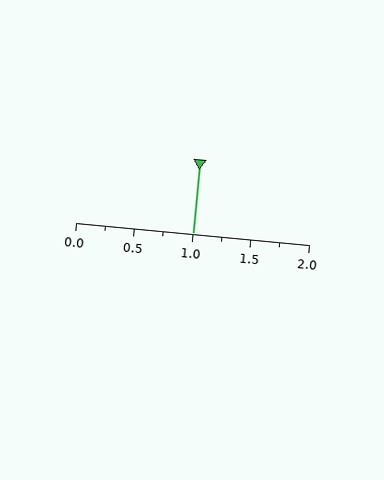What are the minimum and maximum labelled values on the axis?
The axis runs from 0.0 to 2.0.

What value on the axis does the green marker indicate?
The marker indicates approximately 1.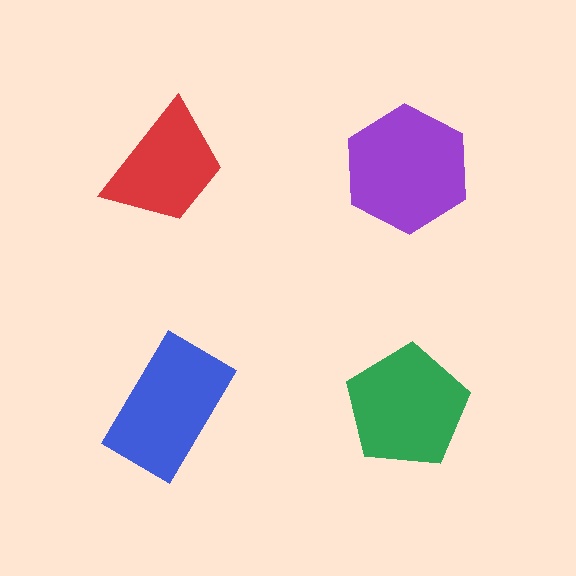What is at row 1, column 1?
A red trapezoid.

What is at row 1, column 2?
A purple hexagon.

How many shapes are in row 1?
2 shapes.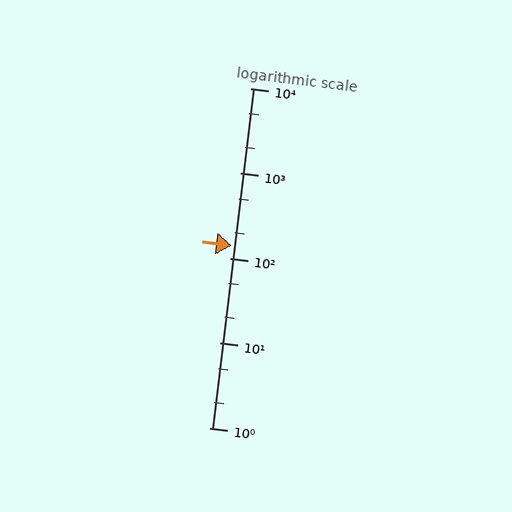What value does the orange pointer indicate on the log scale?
The pointer indicates approximately 140.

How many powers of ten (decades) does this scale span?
The scale spans 4 decades, from 1 to 10000.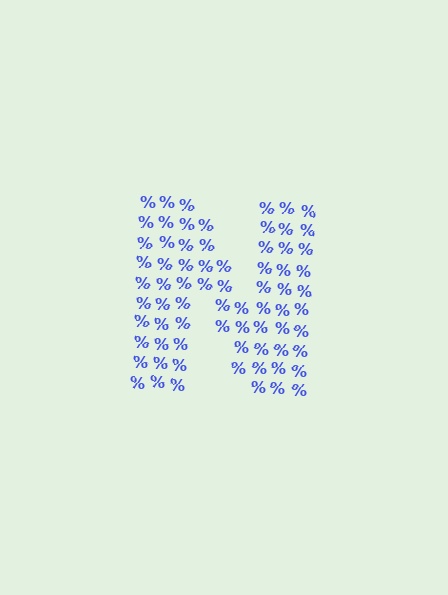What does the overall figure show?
The overall figure shows the letter N.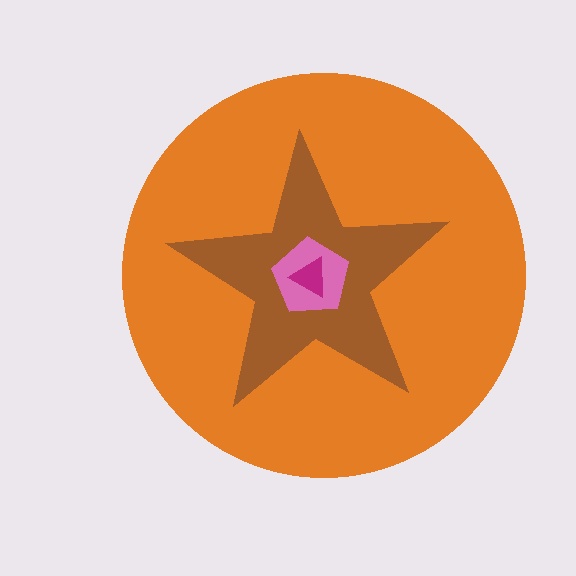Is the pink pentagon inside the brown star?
Yes.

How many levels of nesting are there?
4.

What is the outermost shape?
The orange circle.